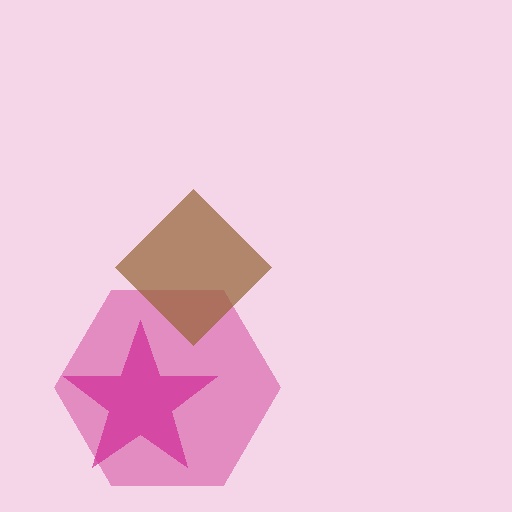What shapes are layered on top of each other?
The layered shapes are: a pink hexagon, a magenta star, a brown diamond.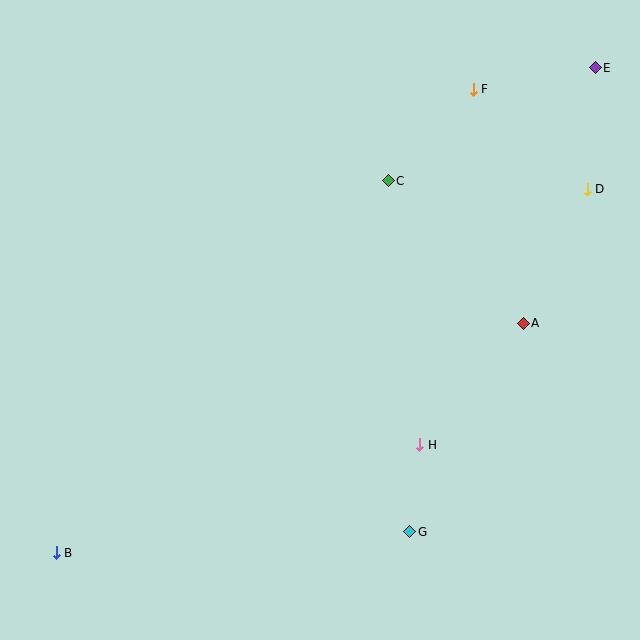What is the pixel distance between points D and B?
The distance between D and B is 643 pixels.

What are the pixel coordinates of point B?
Point B is at (56, 553).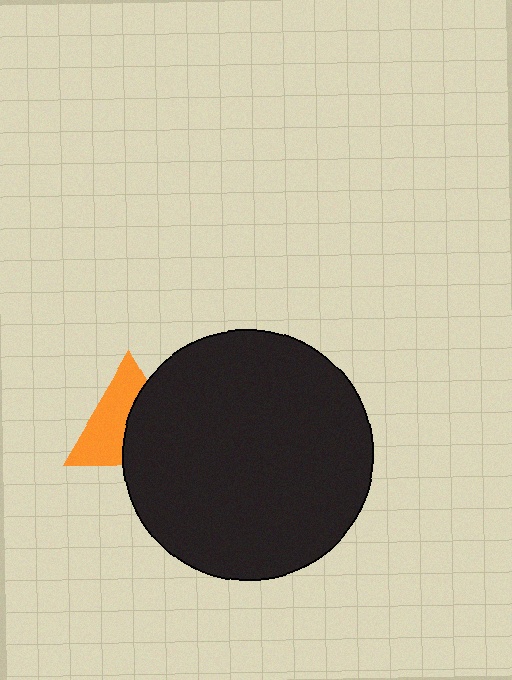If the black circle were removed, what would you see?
You would see the complete orange triangle.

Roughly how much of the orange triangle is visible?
About half of it is visible (roughly 53%).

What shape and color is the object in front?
The object in front is a black circle.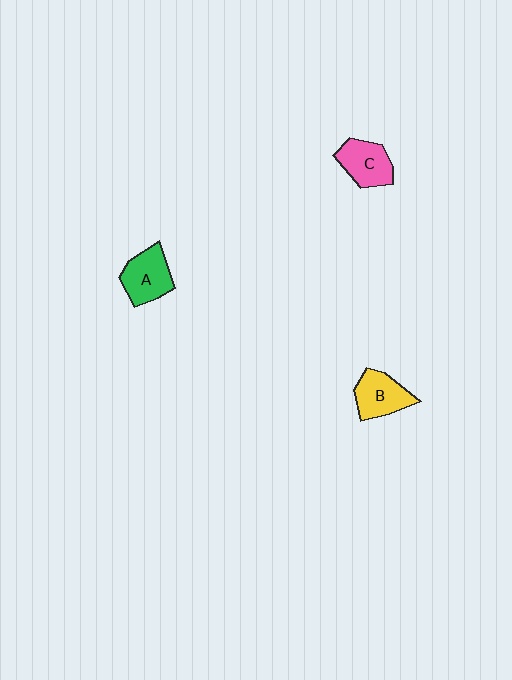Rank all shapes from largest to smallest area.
From largest to smallest: A (green), B (yellow), C (pink).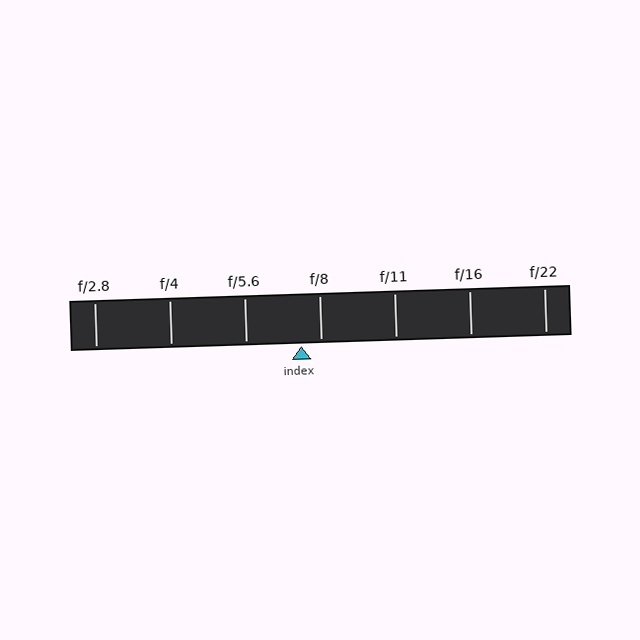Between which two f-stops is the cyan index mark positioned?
The index mark is between f/5.6 and f/8.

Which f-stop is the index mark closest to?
The index mark is closest to f/8.